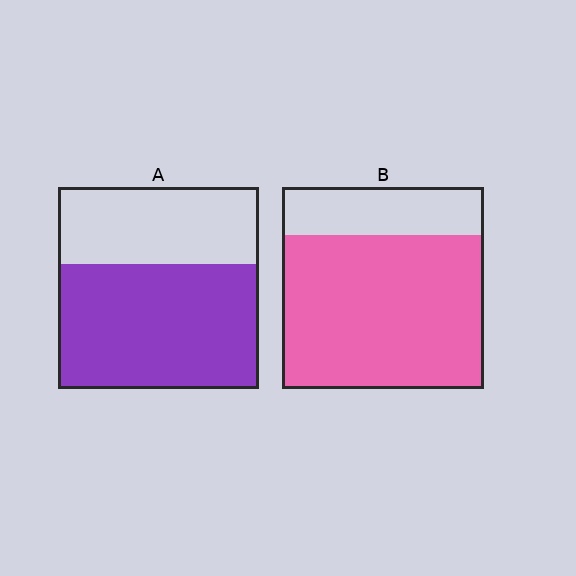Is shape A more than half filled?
Yes.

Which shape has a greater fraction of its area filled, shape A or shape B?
Shape B.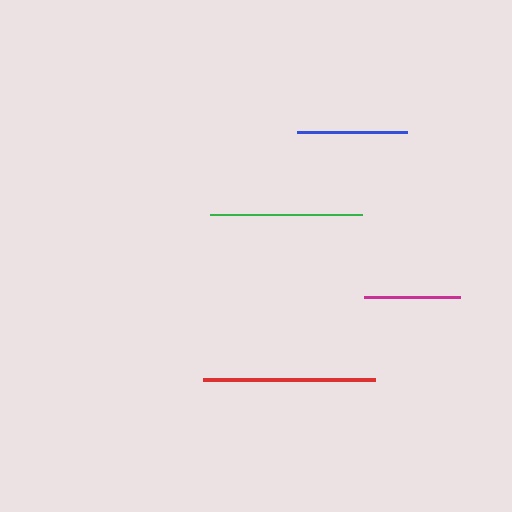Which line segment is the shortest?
The magenta line is the shortest at approximately 96 pixels.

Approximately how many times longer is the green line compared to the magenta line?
The green line is approximately 1.6 times the length of the magenta line.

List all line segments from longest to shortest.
From longest to shortest: red, green, blue, magenta.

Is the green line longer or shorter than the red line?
The red line is longer than the green line.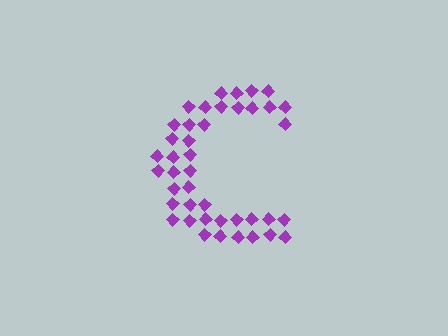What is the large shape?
The large shape is the letter C.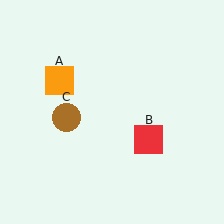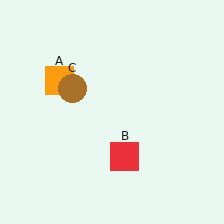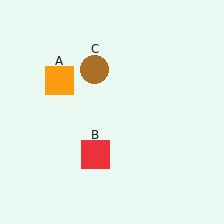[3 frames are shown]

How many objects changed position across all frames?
2 objects changed position: red square (object B), brown circle (object C).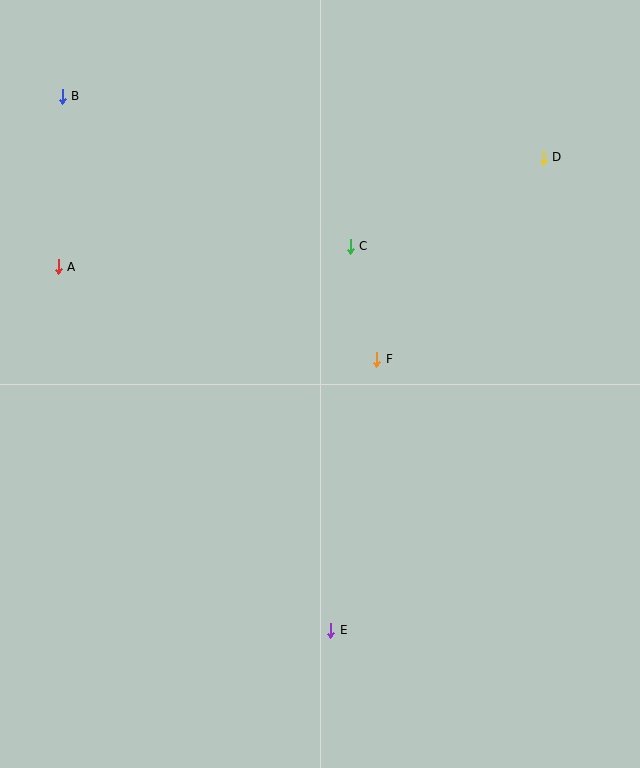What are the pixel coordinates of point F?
Point F is at (377, 359).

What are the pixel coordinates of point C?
Point C is at (350, 246).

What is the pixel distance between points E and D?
The distance between E and D is 518 pixels.